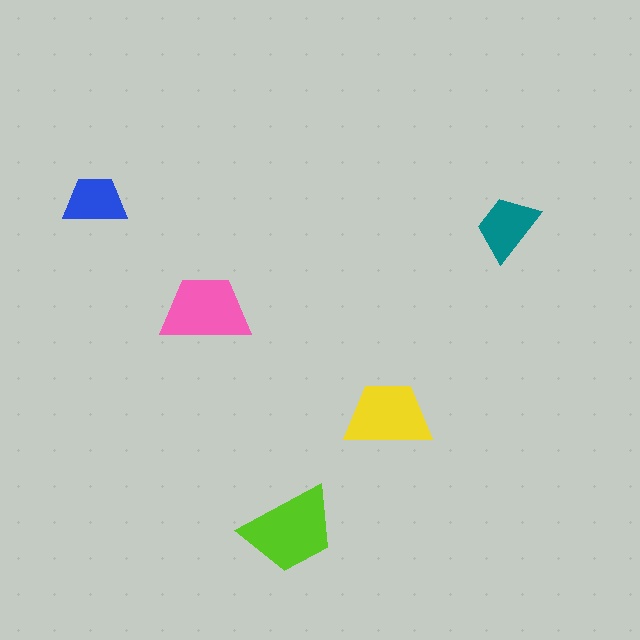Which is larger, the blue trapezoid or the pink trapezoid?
The pink one.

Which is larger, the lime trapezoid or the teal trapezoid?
The lime one.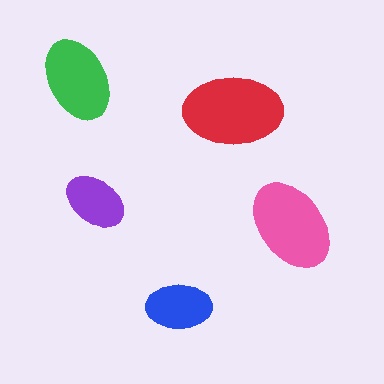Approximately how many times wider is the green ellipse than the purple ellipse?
About 1.5 times wider.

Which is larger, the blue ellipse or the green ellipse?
The green one.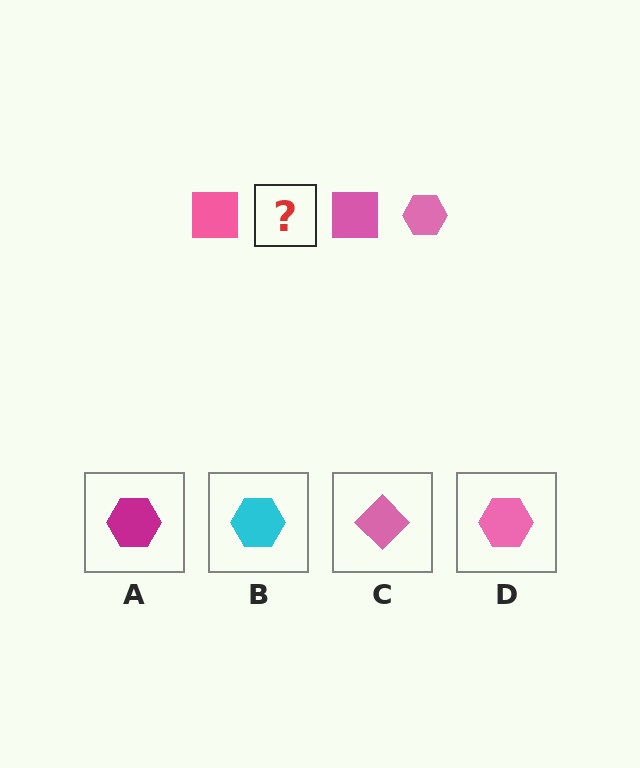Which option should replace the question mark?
Option D.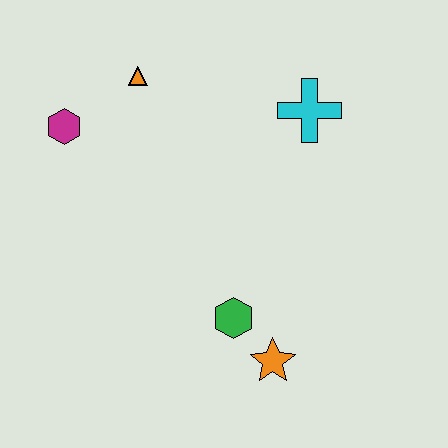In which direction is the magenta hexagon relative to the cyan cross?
The magenta hexagon is to the left of the cyan cross.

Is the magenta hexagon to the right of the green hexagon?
No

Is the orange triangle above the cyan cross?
Yes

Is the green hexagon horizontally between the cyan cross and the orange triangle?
Yes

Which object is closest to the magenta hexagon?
The orange triangle is closest to the magenta hexagon.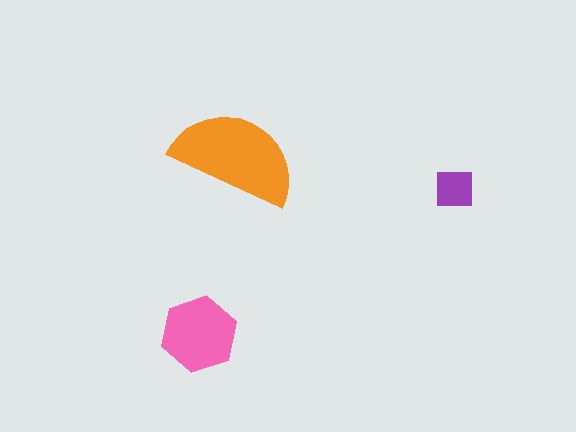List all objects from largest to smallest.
The orange semicircle, the pink hexagon, the purple square.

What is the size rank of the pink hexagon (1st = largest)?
2nd.